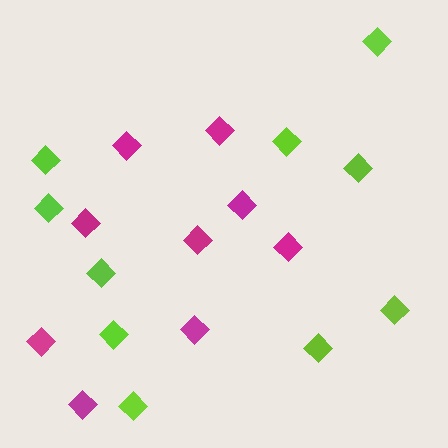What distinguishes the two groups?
There are 2 groups: one group of lime diamonds (10) and one group of magenta diamonds (9).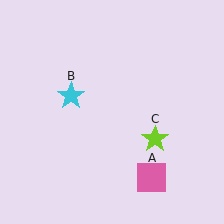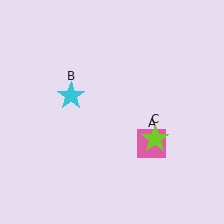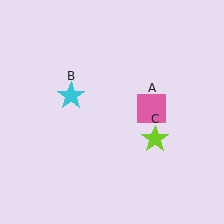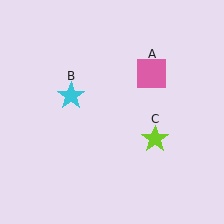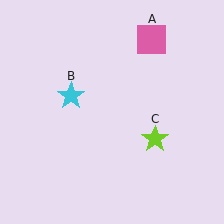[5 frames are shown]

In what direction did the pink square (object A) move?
The pink square (object A) moved up.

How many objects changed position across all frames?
1 object changed position: pink square (object A).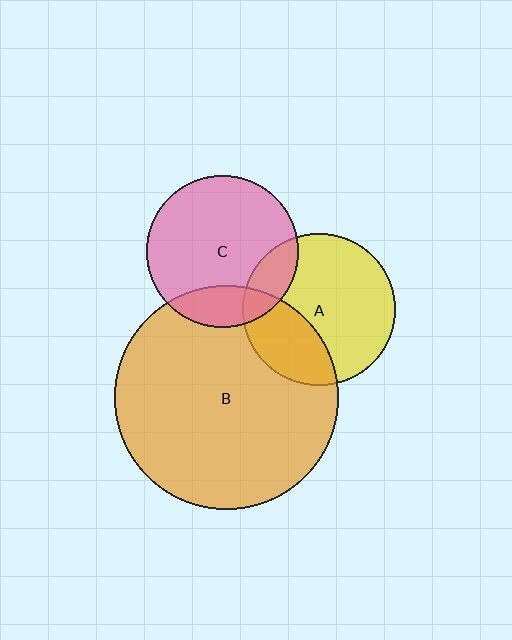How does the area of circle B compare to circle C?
Approximately 2.2 times.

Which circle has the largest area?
Circle B (orange).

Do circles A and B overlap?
Yes.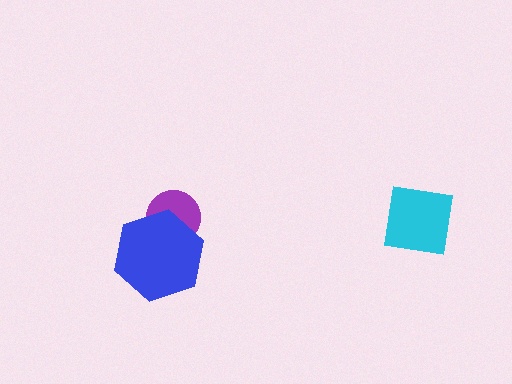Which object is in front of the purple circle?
The blue hexagon is in front of the purple circle.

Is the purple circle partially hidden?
Yes, it is partially covered by another shape.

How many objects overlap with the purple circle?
1 object overlaps with the purple circle.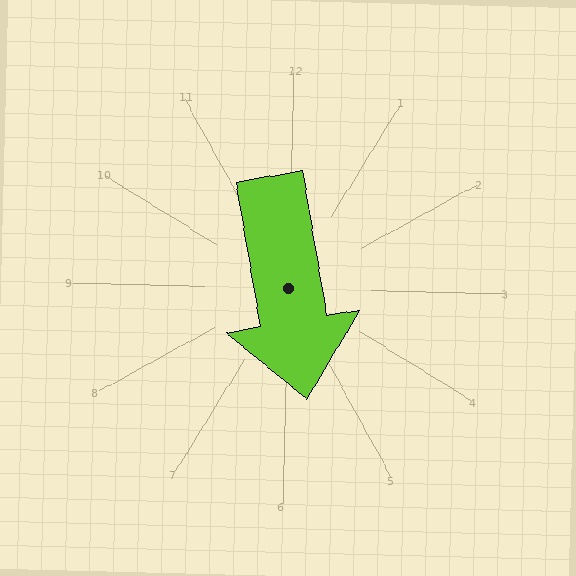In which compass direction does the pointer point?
South.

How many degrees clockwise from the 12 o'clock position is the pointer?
Approximately 169 degrees.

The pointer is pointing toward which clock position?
Roughly 6 o'clock.